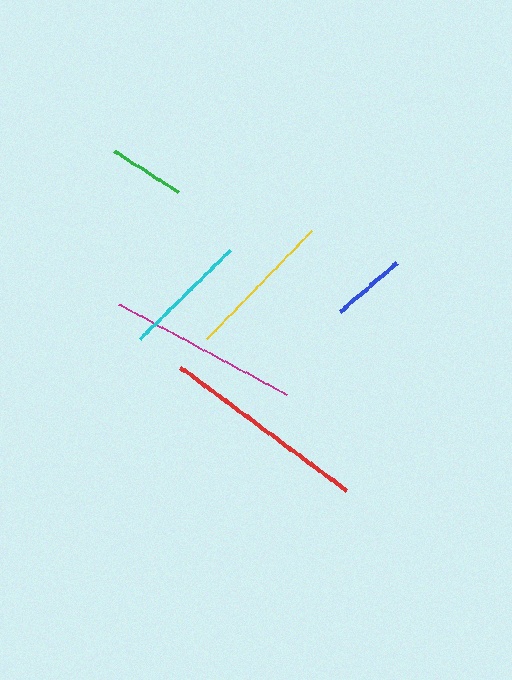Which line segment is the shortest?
The blue line is the shortest at approximately 75 pixels.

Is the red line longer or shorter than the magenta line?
The red line is longer than the magenta line.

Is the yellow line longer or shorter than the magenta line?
The magenta line is longer than the yellow line.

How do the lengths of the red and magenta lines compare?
The red and magenta lines are approximately the same length.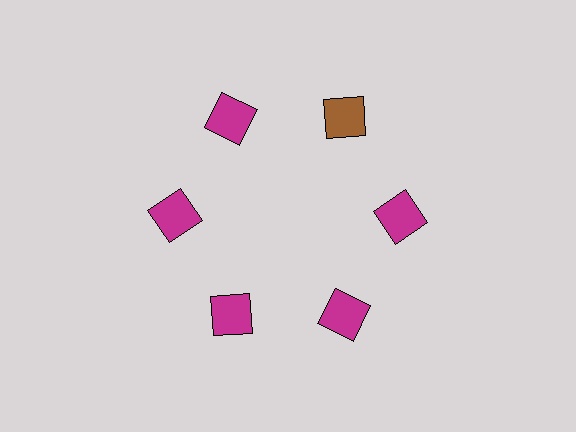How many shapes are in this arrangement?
There are 6 shapes arranged in a ring pattern.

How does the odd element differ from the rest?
It has a different color: brown instead of magenta.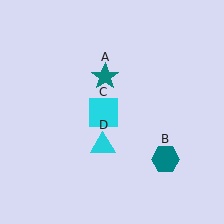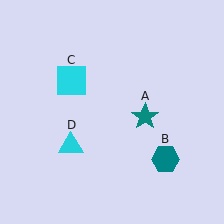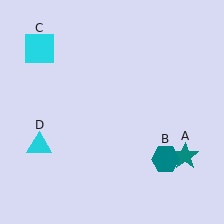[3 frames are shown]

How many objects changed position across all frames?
3 objects changed position: teal star (object A), cyan square (object C), cyan triangle (object D).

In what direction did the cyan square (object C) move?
The cyan square (object C) moved up and to the left.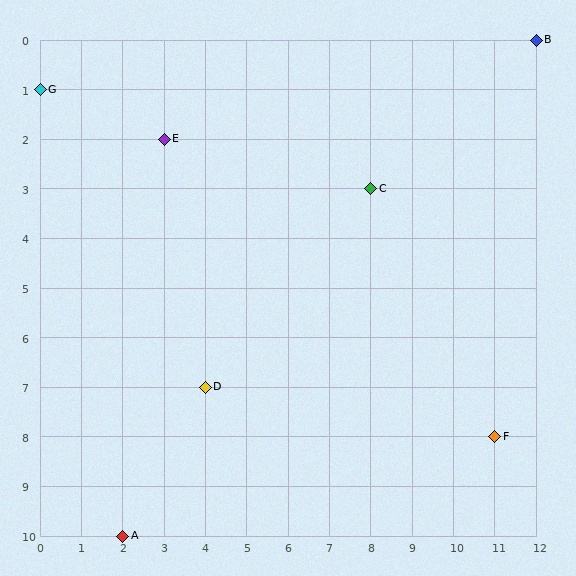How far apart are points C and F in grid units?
Points C and F are 3 columns and 5 rows apart (about 5.8 grid units diagonally).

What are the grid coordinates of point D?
Point D is at grid coordinates (4, 7).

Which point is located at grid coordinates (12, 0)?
Point B is at (12, 0).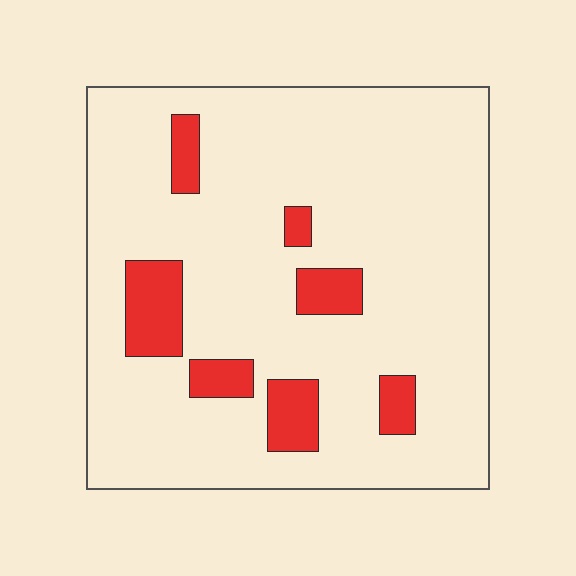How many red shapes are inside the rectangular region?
7.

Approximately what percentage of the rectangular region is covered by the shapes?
Approximately 15%.